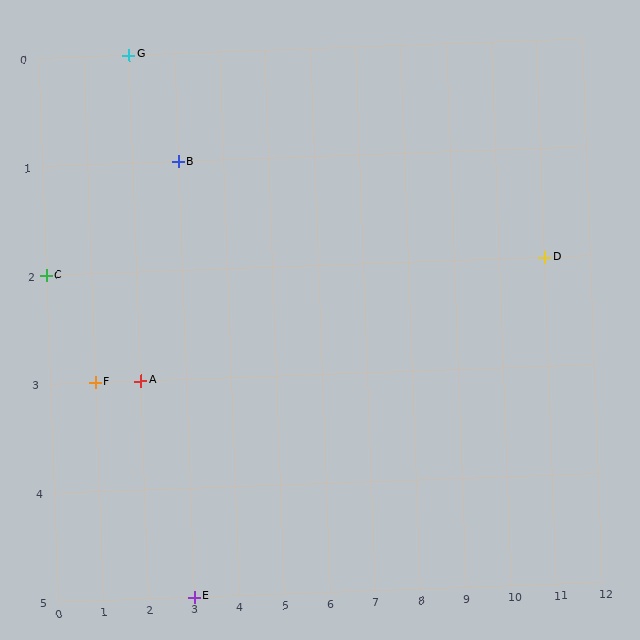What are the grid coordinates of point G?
Point G is at grid coordinates (2, 0).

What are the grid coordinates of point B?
Point B is at grid coordinates (3, 1).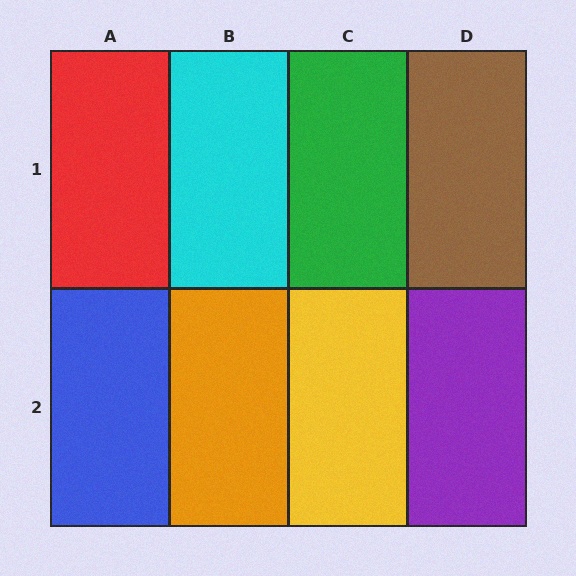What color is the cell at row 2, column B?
Orange.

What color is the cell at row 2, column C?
Yellow.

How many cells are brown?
1 cell is brown.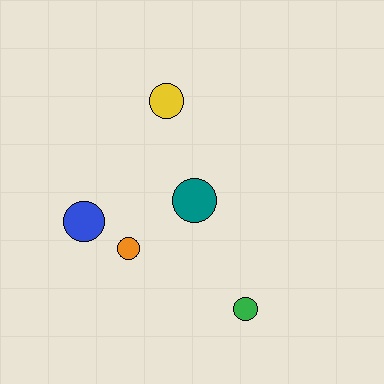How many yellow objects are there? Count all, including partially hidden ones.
There is 1 yellow object.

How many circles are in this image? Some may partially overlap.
There are 5 circles.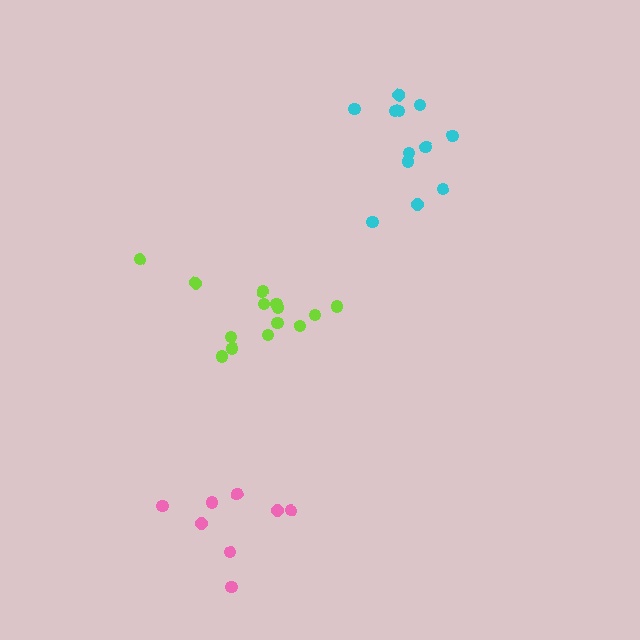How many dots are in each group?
Group 1: 12 dots, Group 2: 14 dots, Group 3: 8 dots (34 total).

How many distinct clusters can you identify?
There are 3 distinct clusters.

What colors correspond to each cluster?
The clusters are colored: cyan, lime, pink.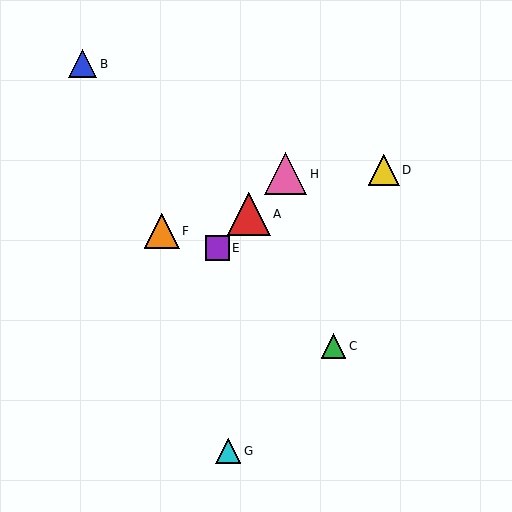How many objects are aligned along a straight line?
3 objects (A, E, H) are aligned along a straight line.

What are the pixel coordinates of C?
Object C is at (334, 346).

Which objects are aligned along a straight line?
Objects A, E, H are aligned along a straight line.